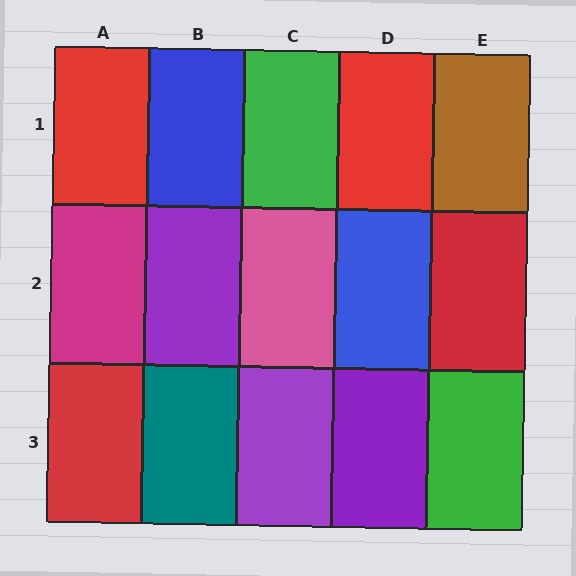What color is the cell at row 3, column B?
Teal.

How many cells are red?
4 cells are red.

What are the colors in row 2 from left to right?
Magenta, purple, pink, blue, red.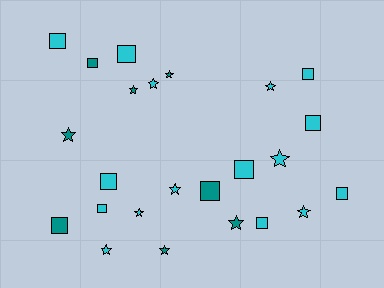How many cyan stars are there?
There are 7 cyan stars.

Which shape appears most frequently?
Square, with 12 objects.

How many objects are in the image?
There are 24 objects.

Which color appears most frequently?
Cyan, with 16 objects.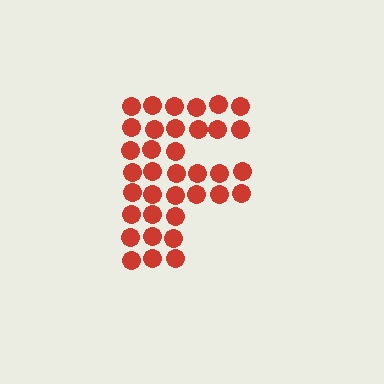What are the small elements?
The small elements are circles.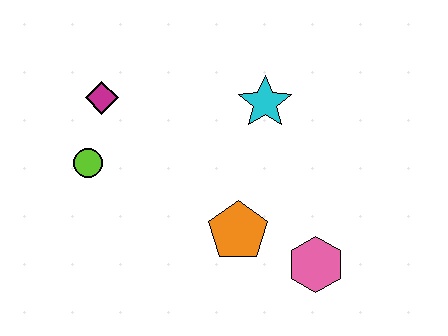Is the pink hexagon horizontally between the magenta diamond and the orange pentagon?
No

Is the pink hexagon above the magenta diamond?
No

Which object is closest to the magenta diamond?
The lime circle is closest to the magenta diamond.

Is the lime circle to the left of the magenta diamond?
Yes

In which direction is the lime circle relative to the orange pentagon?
The lime circle is to the left of the orange pentagon.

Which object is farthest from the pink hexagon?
The magenta diamond is farthest from the pink hexagon.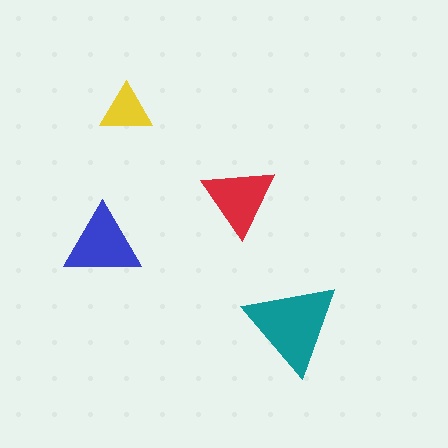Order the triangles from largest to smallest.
the teal one, the blue one, the red one, the yellow one.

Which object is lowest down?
The teal triangle is bottommost.